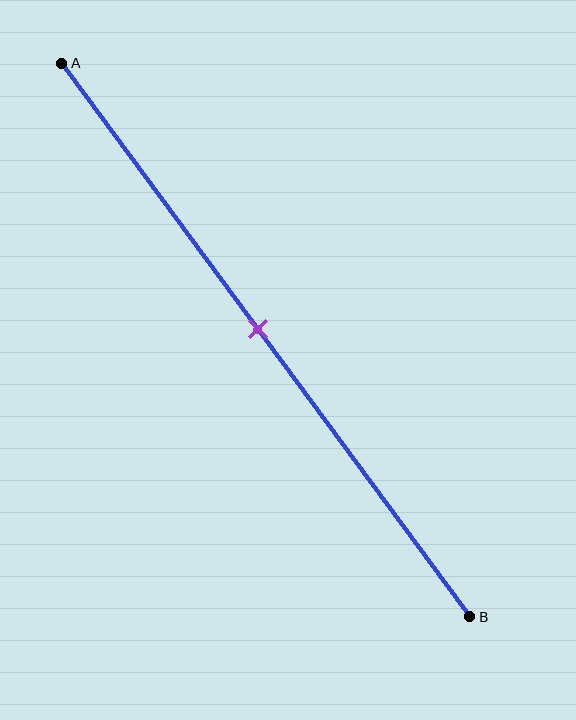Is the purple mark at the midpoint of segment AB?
Yes, the mark is approximately at the midpoint.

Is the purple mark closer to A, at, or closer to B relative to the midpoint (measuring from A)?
The purple mark is approximately at the midpoint of segment AB.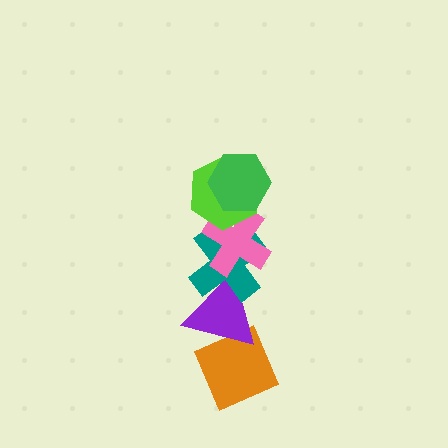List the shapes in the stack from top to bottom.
From top to bottom: the green hexagon, the lime hexagon, the pink cross, the teal cross, the purple triangle, the orange diamond.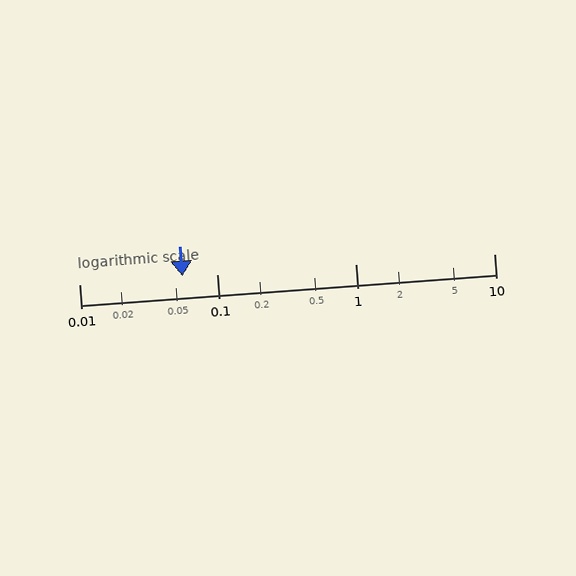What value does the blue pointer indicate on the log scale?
The pointer indicates approximately 0.056.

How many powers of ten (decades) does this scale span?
The scale spans 3 decades, from 0.01 to 10.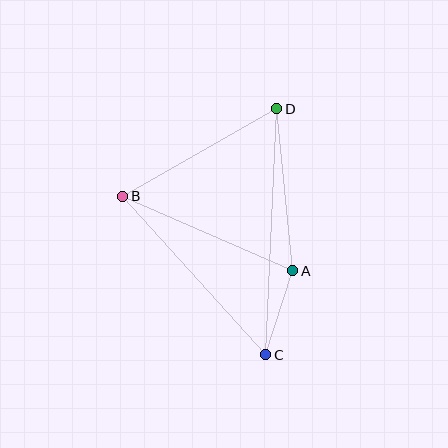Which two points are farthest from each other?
Points C and D are farthest from each other.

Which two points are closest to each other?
Points A and C are closest to each other.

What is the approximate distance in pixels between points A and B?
The distance between A and B is approximately 186 pixels.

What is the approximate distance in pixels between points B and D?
The distance between B and D is approximately 177 pixels.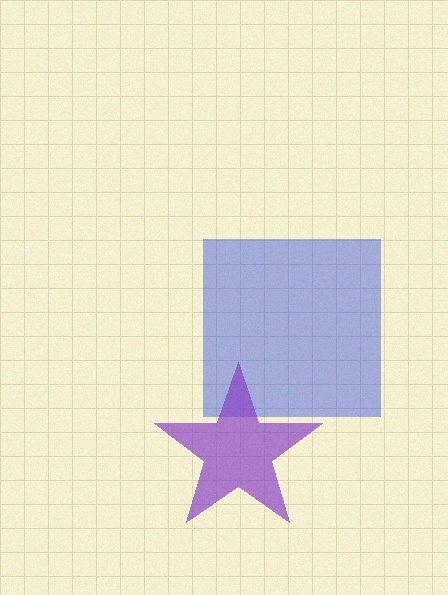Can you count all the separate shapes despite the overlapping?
Yes, there are 2 separate shapes.